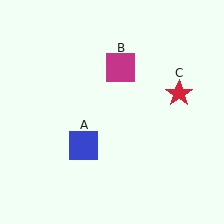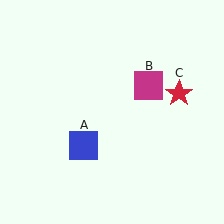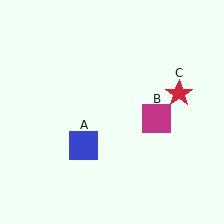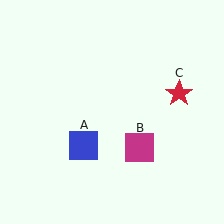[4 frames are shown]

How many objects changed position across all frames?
1 object changed position: magenta square (object B).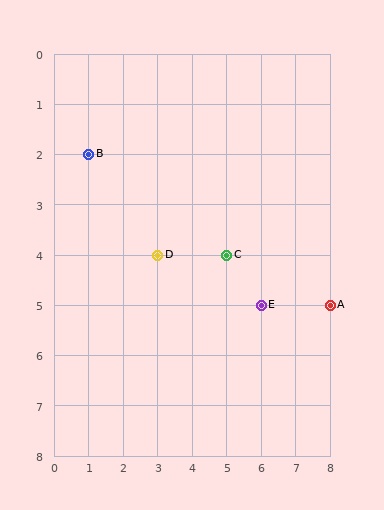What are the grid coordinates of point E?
Point E is at grid coordinates (6, 5).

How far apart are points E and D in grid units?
Points E and D are 3 columns and 1 row apart (about 3.2 grid units diagonally).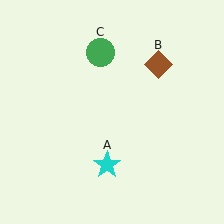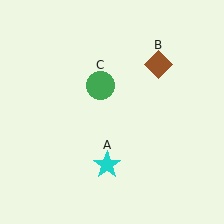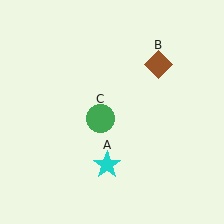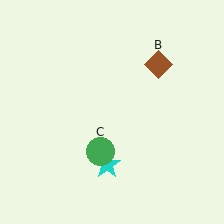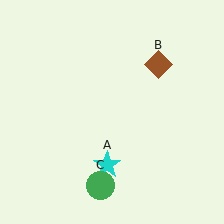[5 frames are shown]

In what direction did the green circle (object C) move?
The green circle (object C) moved down.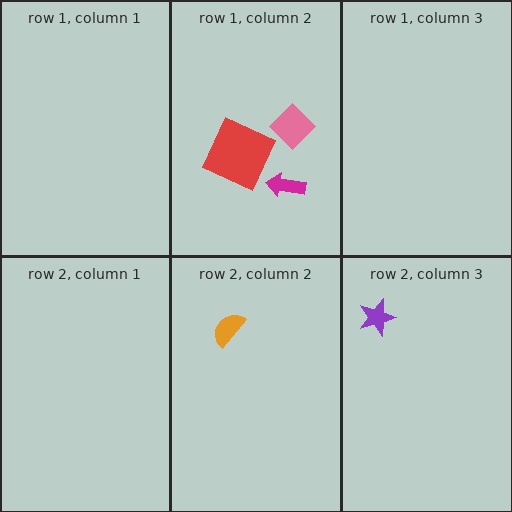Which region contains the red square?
The row 1, column 2 region.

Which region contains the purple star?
The row 2, column 3 region.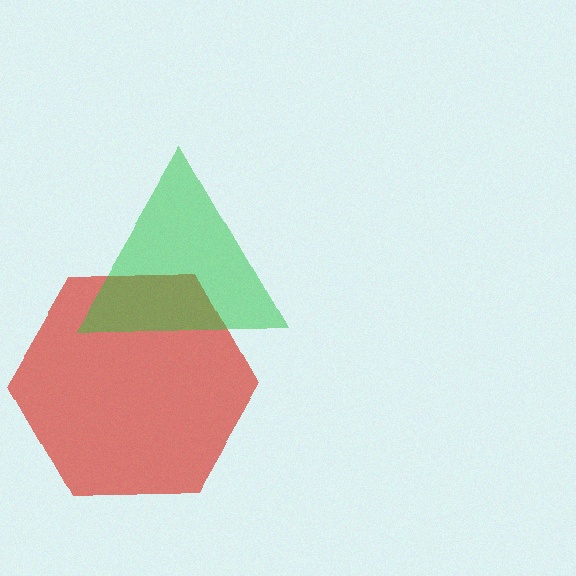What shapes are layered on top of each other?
The layered shapes are: a red hexagon, a green triangle.